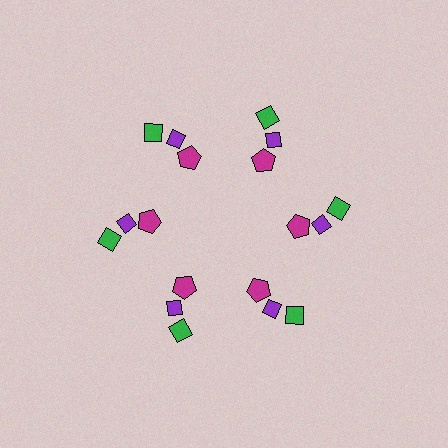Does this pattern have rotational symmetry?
Yes, this pattern has 6-fold rotational symmetry. It looks the same after rotating 60 degrees around the center.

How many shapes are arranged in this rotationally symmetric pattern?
There are 18 shapes, arranged in 6 groups of 3.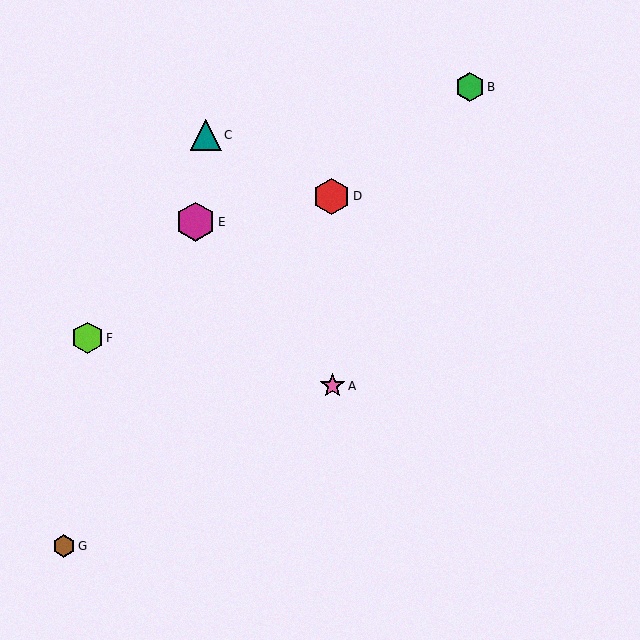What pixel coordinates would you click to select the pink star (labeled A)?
Click at (333, 386) to select the pink star A.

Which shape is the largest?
The magenta hexagon (labeled E) is the largest.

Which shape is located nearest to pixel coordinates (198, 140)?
The teal triangle (labeled C) at (206, 135) is nearest to that location.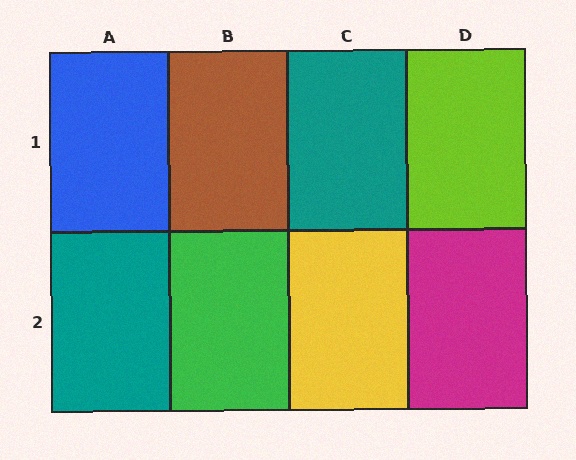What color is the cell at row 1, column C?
Teal.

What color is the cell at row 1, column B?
Brown.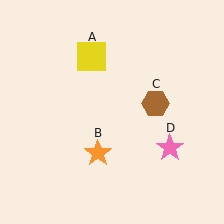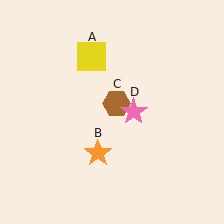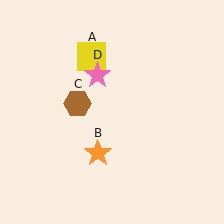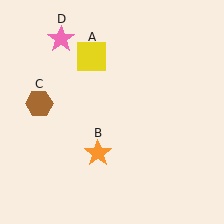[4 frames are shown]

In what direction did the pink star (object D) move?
The pink star (object D) moved up and to the left.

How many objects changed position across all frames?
2 objects changed position: brown hexagon (object C), pink star (object D).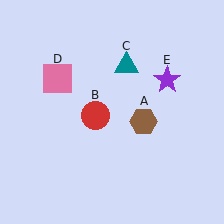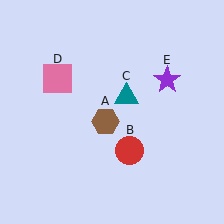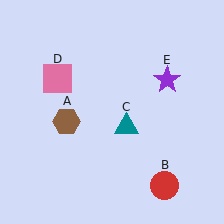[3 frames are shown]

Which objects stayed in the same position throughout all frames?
Pink square (object D) and purple star (object E) remained stationary.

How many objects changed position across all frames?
3 objects changed position: brown hexagon (object A), red circle (object B), teal triangle (object C).